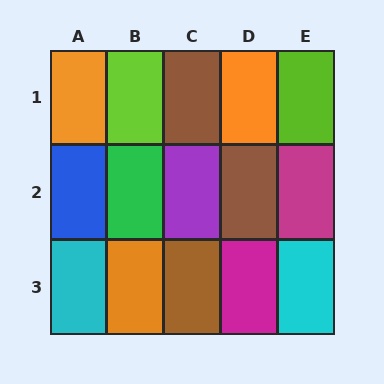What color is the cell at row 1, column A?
Orange.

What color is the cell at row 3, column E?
Cyan.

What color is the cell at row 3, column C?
Brown.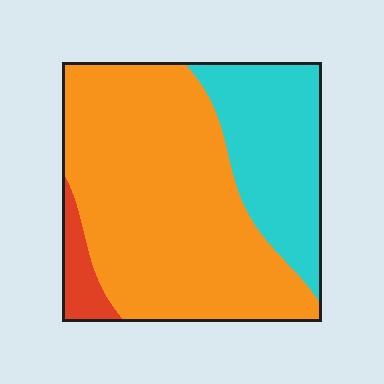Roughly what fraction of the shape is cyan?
Cyan takes up about one quarter (1/4) of the shape.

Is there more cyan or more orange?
Orange.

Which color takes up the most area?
Orange, at roughly 65%.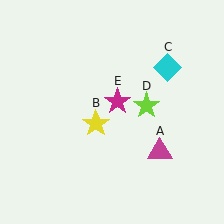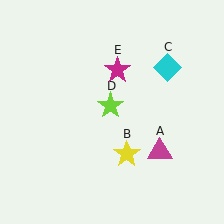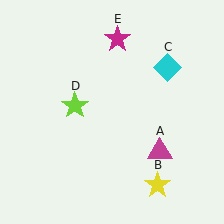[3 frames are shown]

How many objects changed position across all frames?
3 objects changed position: yellow star (object B), lime star (object D), magenta star (object E).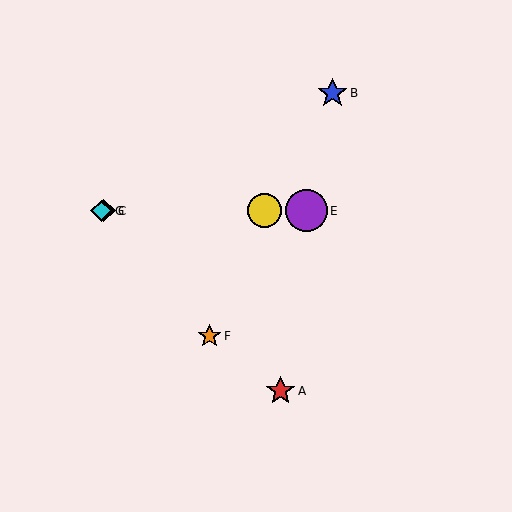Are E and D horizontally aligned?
Yes, both are at y≈211.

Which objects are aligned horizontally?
Objects C, D, E, G are aligned horizontally.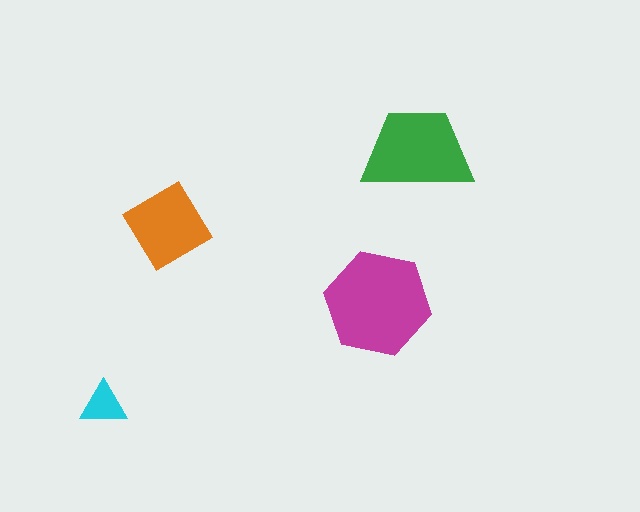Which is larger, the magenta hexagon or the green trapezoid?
The magenta hexagon.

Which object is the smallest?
The cyan triangle.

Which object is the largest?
The magenta hexagon.